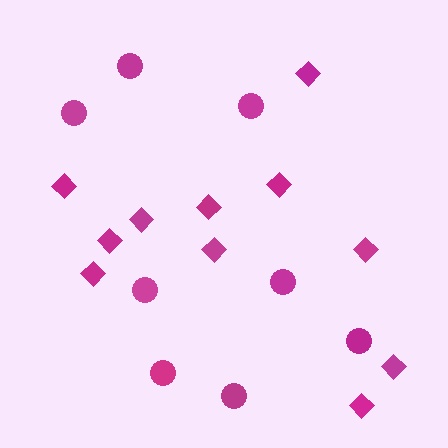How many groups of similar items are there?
There are 2 groups: one group of diamonds (11) and one group of circles (8).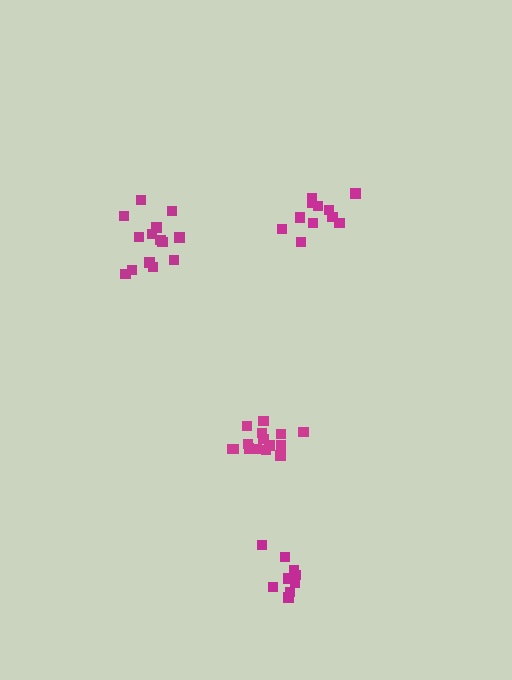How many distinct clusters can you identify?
There are 4 distinct clusters.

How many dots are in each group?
Group 1: 15 dots, Group 2: 11 dots, Group 3: 15 dots, Group 4: 11 dots (52 total).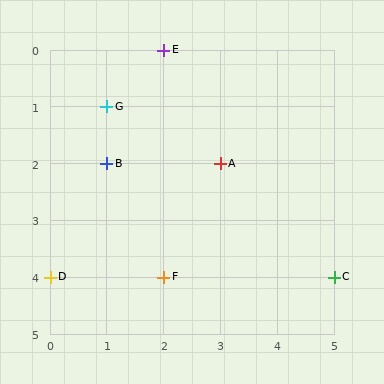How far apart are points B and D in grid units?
Points B and D are 1 column and 2 rows apart (about 2.2 grid units diagonally).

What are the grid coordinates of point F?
Point F is at grid coordinates (2, 4).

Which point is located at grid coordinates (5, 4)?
Point C is at (5, 4).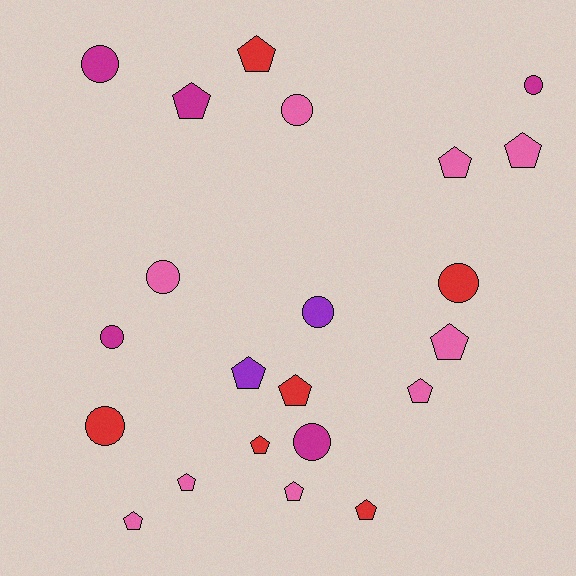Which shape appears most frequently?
Pentagon, with 13 objects.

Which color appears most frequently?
Pink, with 9 objects.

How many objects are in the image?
There are 22 objects.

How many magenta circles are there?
There are 4 magenta circles.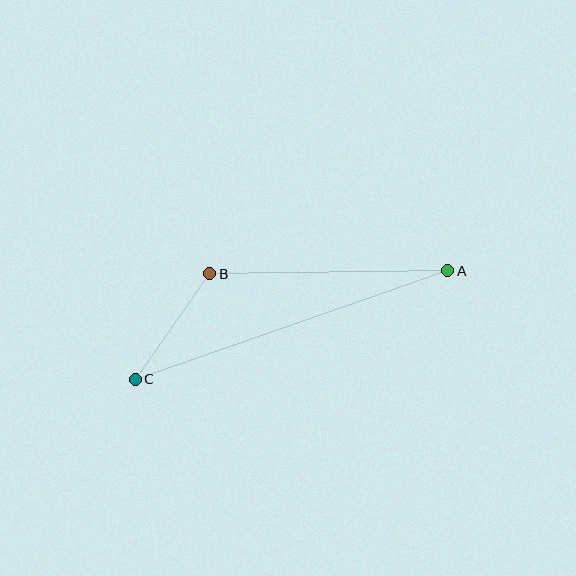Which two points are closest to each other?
Points B and C are closest to each other.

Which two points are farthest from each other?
Points A and C are farthest from each other.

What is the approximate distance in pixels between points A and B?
The distance between A and B is approximately 238 pixels.